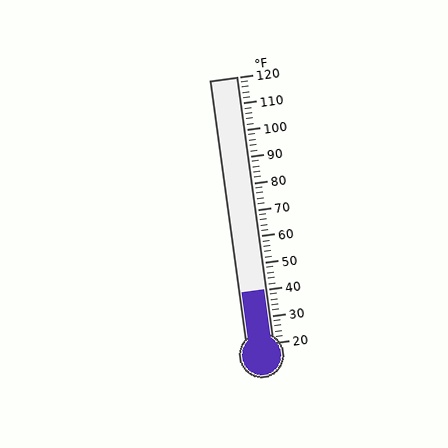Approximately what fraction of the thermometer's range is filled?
The thermometer is filled to approximately 20% of its range.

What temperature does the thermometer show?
The thermometer shows approximately 40°F.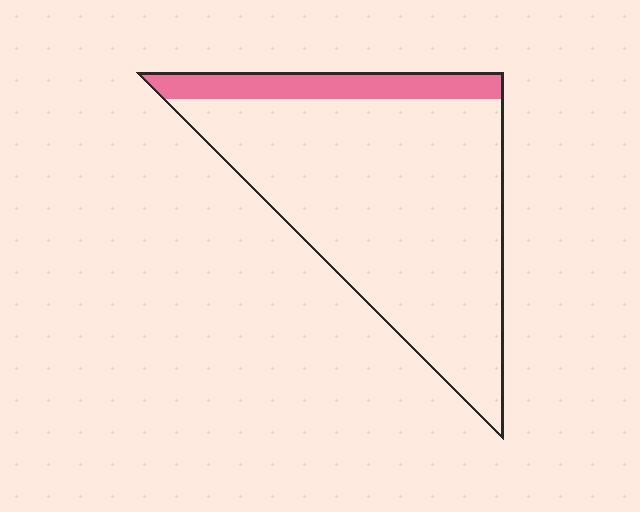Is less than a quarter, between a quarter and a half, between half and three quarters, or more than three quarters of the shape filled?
Less than a quarter.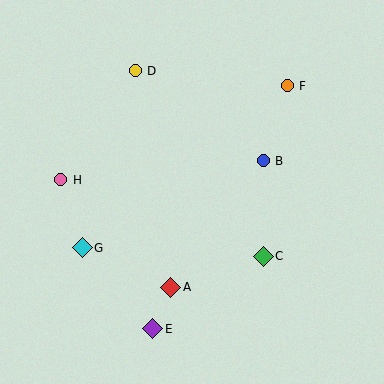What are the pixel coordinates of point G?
Point G is at (82, 248).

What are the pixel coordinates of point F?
Point F is at (287, 86).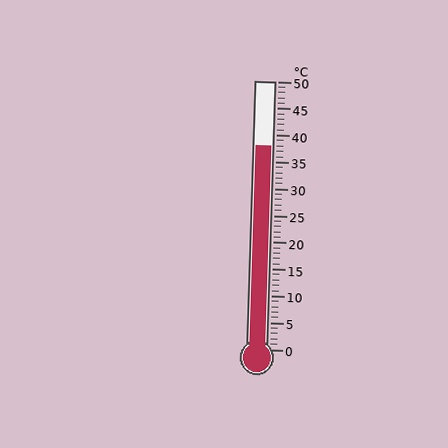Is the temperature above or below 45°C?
The temperature is below 45°C.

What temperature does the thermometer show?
The thermometer shows approximately 38°C.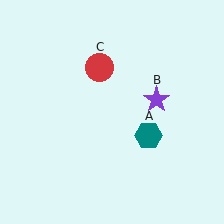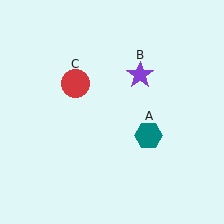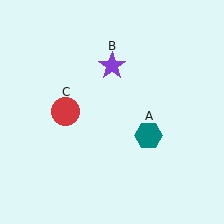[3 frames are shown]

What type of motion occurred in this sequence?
The purple star (object B), red circle (object C) rotated counterclockwise around the center of the scene.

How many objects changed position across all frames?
2 objects changed position: purple star (object B), red circle (object C).